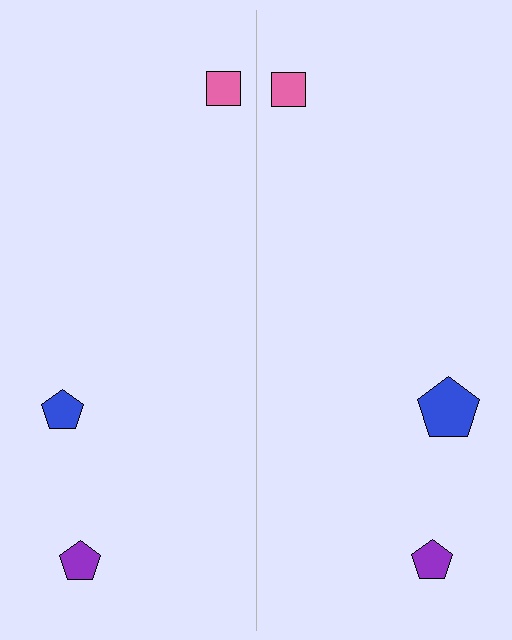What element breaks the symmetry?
The blue pentagon on the right side has a different size than its mirror counterpart.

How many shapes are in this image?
There are 6 shapes in this image.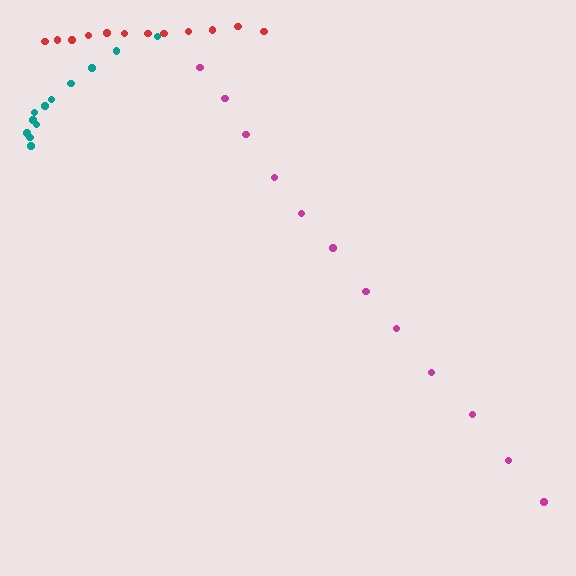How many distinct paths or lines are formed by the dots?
There are 3 distinct paths.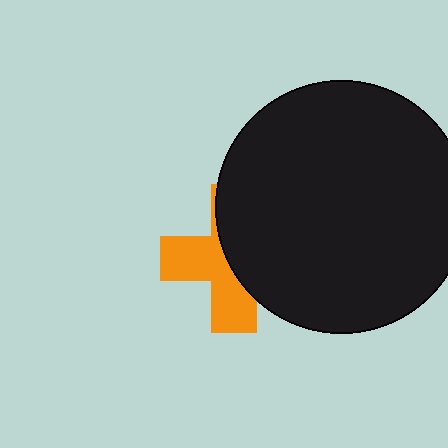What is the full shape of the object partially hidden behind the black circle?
The partially hidden object is an orange cross.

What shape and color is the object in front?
The object in front is a black circle.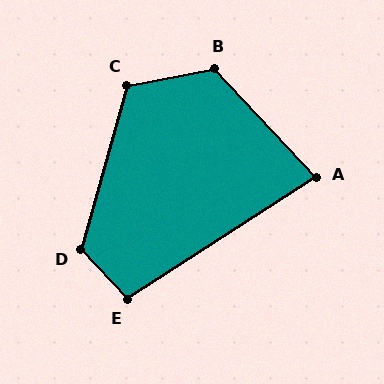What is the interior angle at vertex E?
Approximately 100 degrees (obtuse).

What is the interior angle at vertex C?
Approximately 116 degrees (obtuse).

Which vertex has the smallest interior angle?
A, at approximately 80 degrees.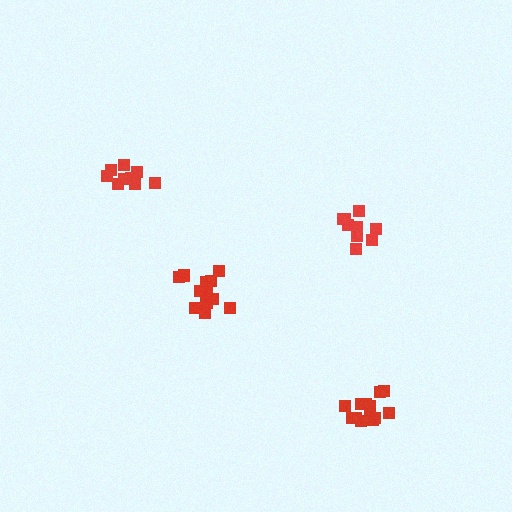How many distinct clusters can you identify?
There are 4 distinct clusters.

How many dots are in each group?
Group 1: 9 dots, Group 2: 9 dots, Group 3: 13 dots, Group 4: 13 dots (44 total).